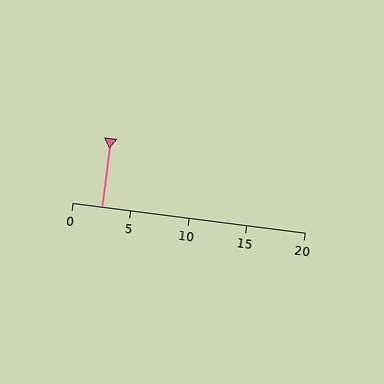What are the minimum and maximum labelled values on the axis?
The axis runs from 0 to 20.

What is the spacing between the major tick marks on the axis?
The major ticks are spaced 5 apart.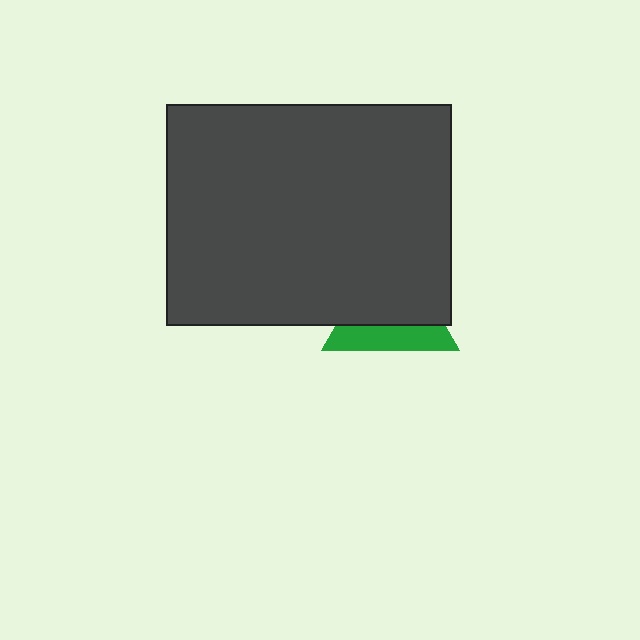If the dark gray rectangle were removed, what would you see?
You would see the complete green triangle.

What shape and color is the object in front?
The object in front is a dark gray rectangle.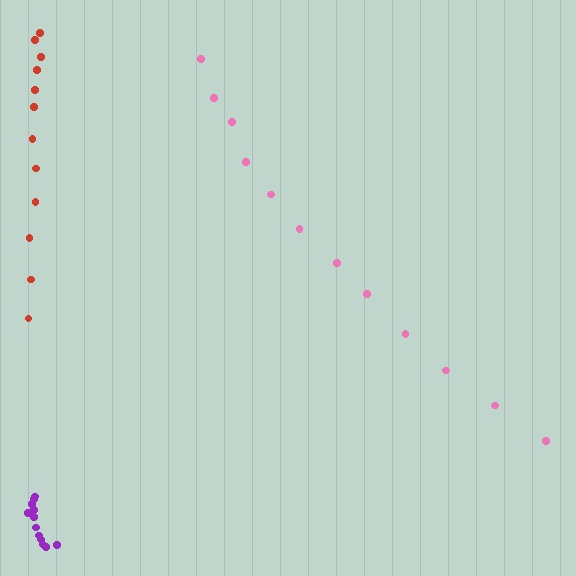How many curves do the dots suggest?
There are 3 distinct paths.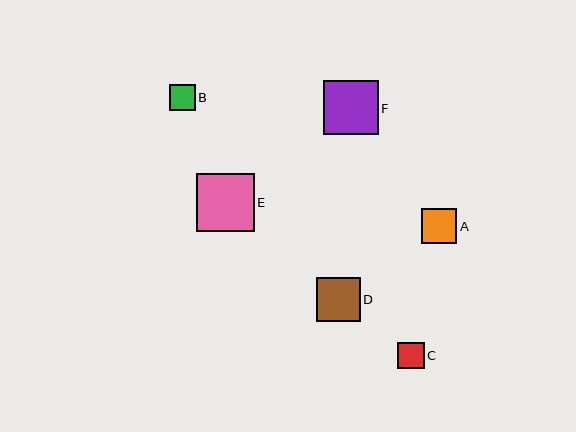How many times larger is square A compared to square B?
Square A is approximately 1.4 times the size of square B.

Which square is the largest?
Square E is the largest with a size of approximately 58 pixels.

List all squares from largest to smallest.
From largest to smallest: E, F, D, A, C, B.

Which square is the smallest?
Square B is the smallest with a size of approximately 26 pixels.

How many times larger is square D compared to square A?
Square D is approximately 1.2 times the size of square A.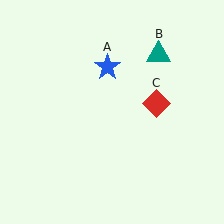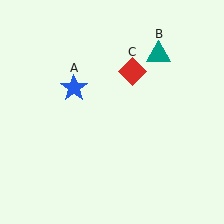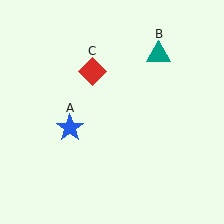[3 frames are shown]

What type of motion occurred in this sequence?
The blue star (object A), red diamond (object C) rotated counterclockwise around the center of the scene.